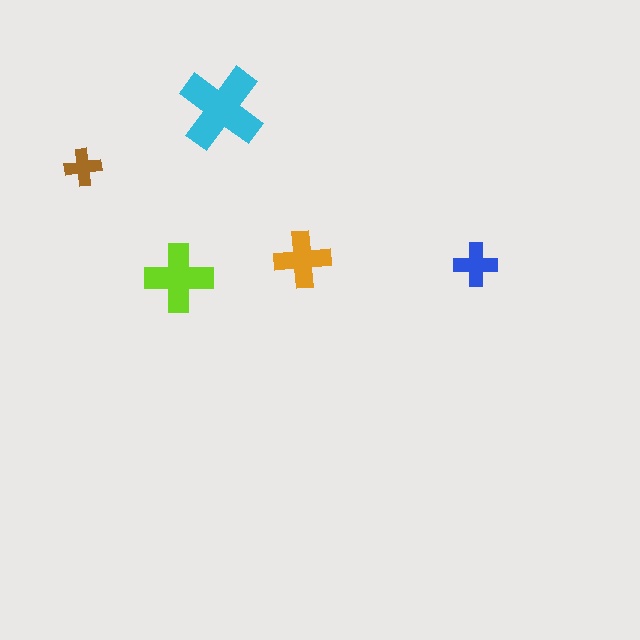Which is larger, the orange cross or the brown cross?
The orange one.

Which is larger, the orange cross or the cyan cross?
The cyan one.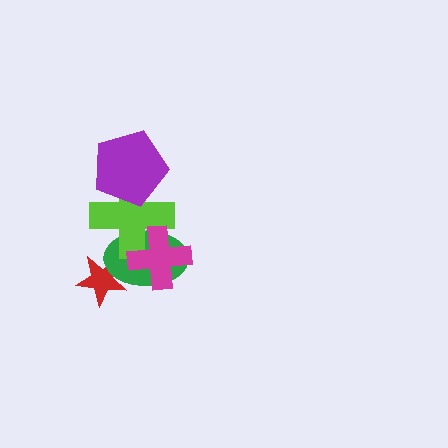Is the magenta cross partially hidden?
No, no other shape covers it.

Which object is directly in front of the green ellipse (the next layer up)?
The lime cross is directly in front of the green ellipse.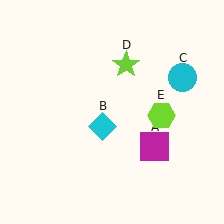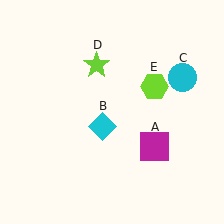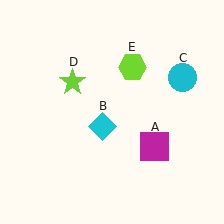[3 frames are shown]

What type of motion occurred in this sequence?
The lime star (object D), lime hexagon (object E) rotated counterclockwise around the center of the scene.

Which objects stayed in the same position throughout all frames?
Magenta square (object A) and cyan diamond (object B) and cyan circle (object C) remained stationary.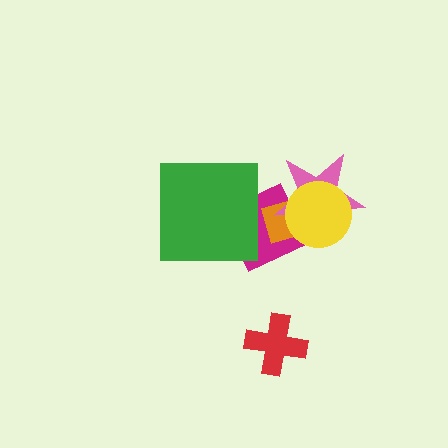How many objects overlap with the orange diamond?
3 objects overlap with the orange diamond.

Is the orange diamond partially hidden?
Yes, it is partially covered by another shape.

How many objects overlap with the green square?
1 object overlaps with the green square.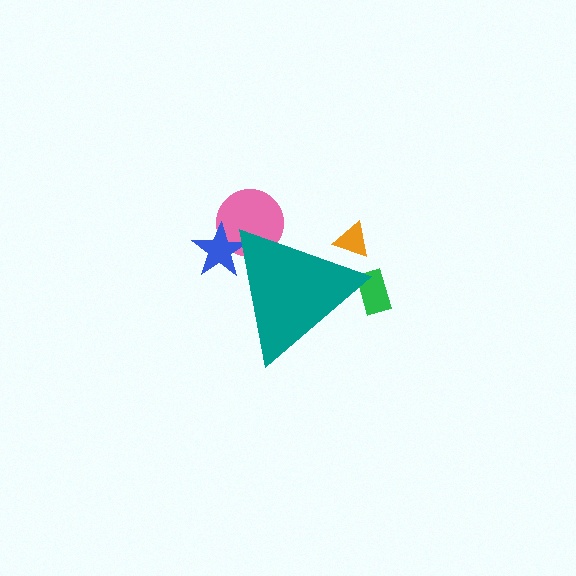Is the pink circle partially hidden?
Yes, the pink circle is partially hidden behind the teal triangle.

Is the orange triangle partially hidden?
Yes, the orange triangle is partially hidden behind the teal triangle.